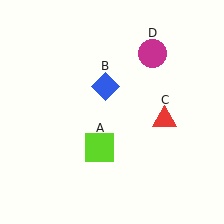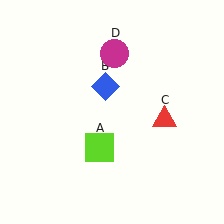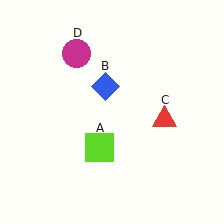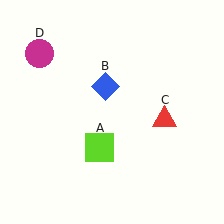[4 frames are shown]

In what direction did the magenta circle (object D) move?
The magenta circle (object D) moved left.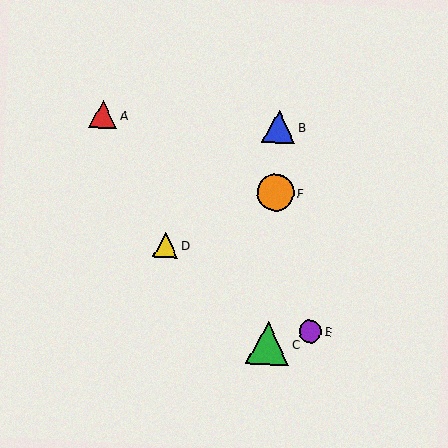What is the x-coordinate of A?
Object A is at x≈103.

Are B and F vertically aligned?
Yes, both are at x≈279.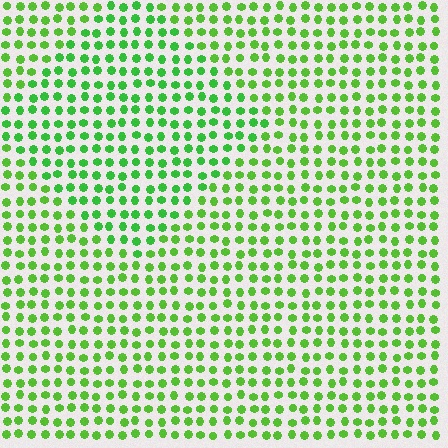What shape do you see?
I see a diamond.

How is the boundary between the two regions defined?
The boundary is defined purely by a slight shift in hue (about 18 degrees). Spacing, size, and orientation are identical on both sides.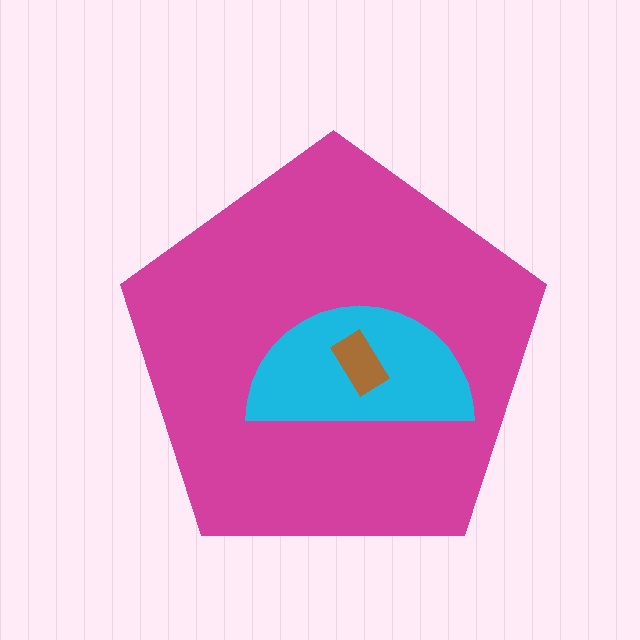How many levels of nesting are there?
3.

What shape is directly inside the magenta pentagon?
The cyan semicircle.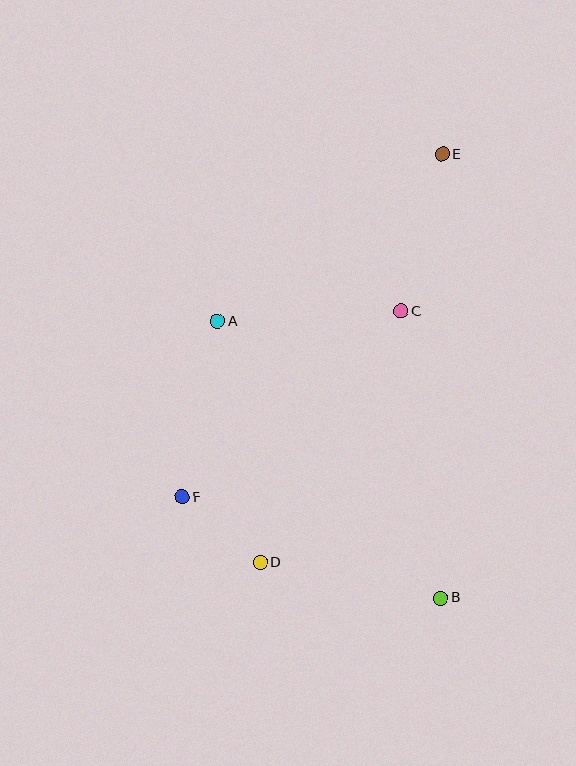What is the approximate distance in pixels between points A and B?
The distance between A and B is approximately 355 pixels.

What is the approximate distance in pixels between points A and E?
The distance between A and E is approximately 280 pixels.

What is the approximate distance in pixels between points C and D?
The distance between C and D is approximately 288 pixels.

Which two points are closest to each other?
Points D and F are closest to each other.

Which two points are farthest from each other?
Points D and E are farthest from each other.